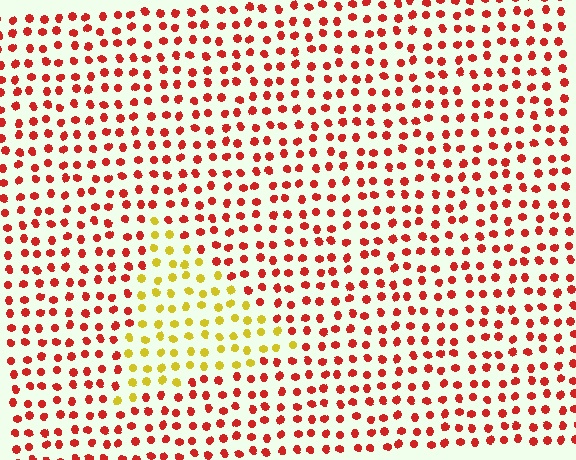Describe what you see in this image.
The image is filled with small red elements in a uniform arrangement. A triangle-shaped region is visible where the elements are tinted to a slightly different hue, forming a subtle color boundary.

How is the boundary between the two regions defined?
The boundary is defined purely by a slight shift in hue (about 56 degrees). Spacing, size, and orientation are identical on both sides.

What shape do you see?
I see a triangle.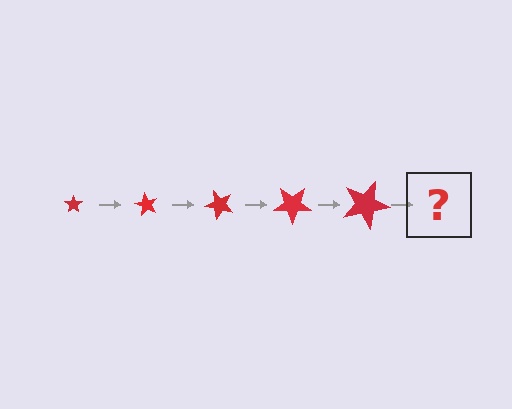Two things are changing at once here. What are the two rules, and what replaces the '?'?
The two rules are that the star grows larger each step and it rotates 60 degrees each step. The '?' should be a star, larger than the previous one and rotated 300 degrees from the start.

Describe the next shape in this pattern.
It should be a star, larger than the previous one and rotated 300 degrees from the start.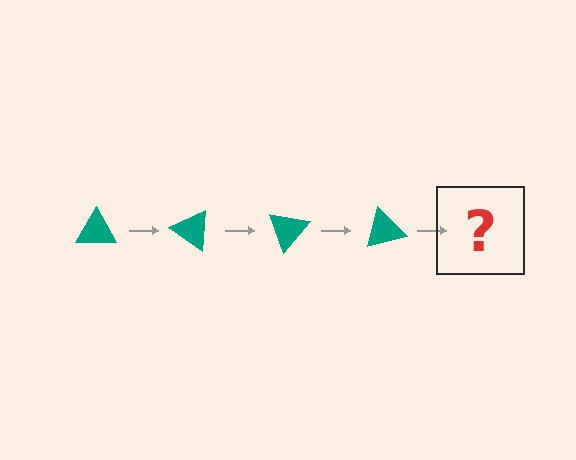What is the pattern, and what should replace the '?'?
The pattern is that the triangle rotates 35 degrees each step. The '?' should be a teal triangle rotated 140 degrees.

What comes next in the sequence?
The next element should be a teal triangle rotated 140 degrees.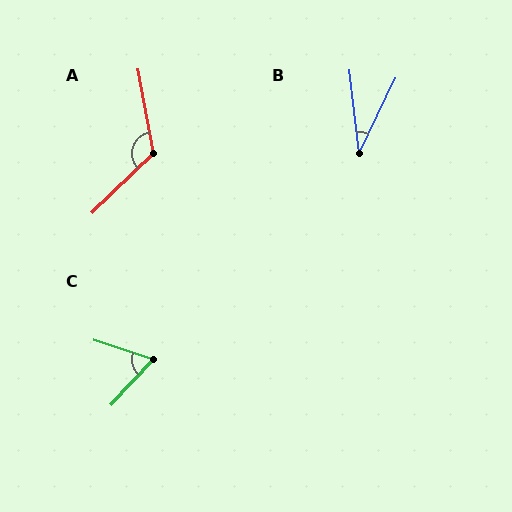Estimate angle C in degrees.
Approximately 65 degrees.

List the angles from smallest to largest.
B (32°), C (65°), A (124°).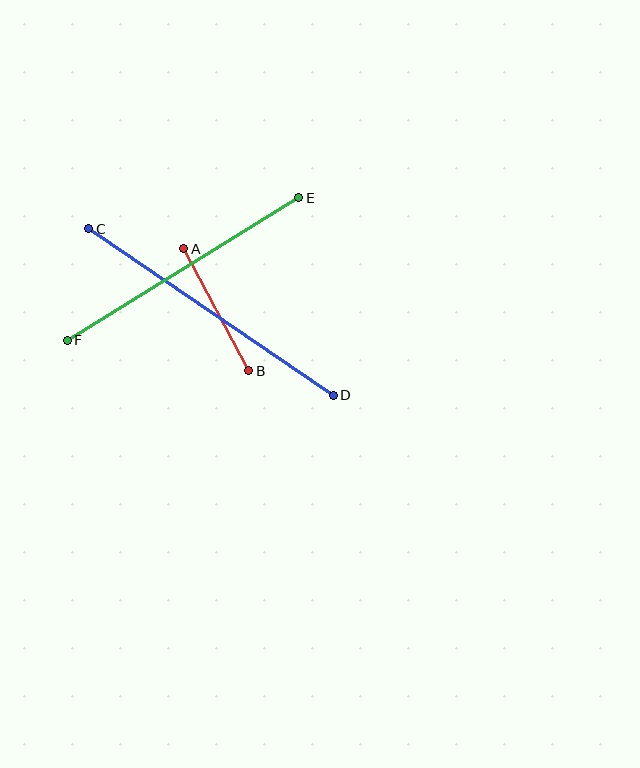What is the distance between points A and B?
The distance is approximately 138 pixels.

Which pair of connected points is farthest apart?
Points C and D are farthest apart.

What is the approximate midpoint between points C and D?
The midpoint is at approximately (211, 312) pixels.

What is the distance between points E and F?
The distance is approximately 272 pixels.